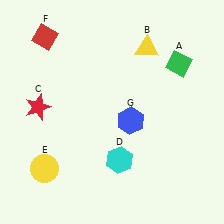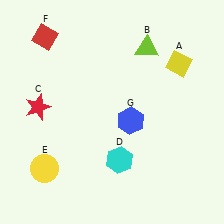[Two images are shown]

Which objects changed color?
A changed from green to yellow. B changed from yellow to lime.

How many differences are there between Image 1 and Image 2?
There are 2 differences between the two images.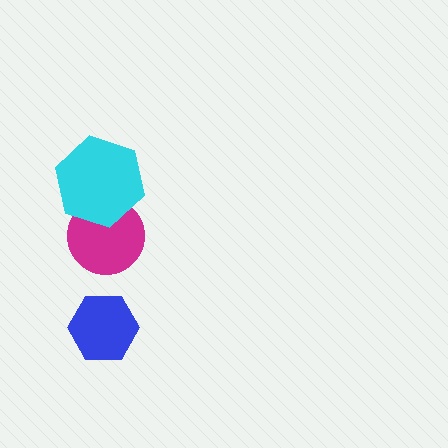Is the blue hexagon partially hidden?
No, no other shape covers it.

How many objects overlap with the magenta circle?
1 object overlaps with the magenta circle.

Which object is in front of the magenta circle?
The cyan hexagon is in front of the magenta circle.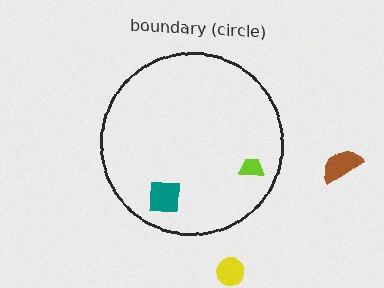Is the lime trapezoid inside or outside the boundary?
Inside.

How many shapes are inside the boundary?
2 inside, 2 outside.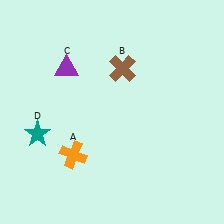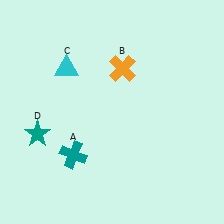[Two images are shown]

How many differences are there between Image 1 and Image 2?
There are 3 differences between the two images.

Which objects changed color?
A changed from orange to teal. B changed from brown to orange. C changed from purple to cyan.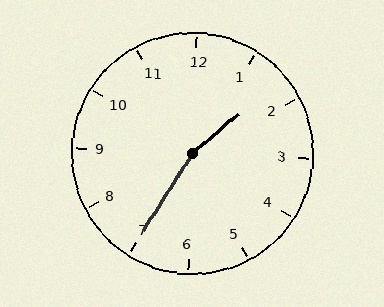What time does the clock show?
1:35.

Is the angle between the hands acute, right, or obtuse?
It is obtuse.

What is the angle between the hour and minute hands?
Approximately 162 degrees.